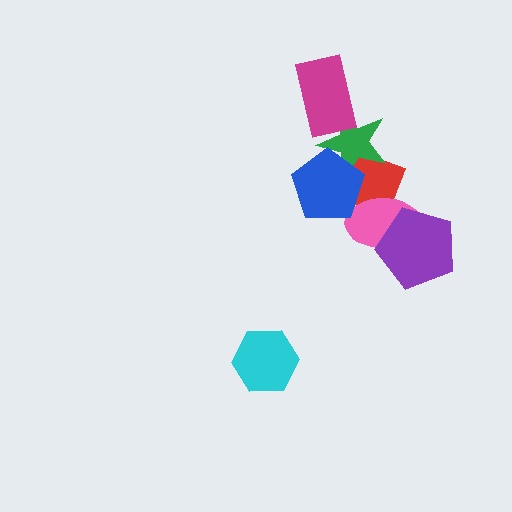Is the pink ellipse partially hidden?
Yes, it is partially covered by another shape.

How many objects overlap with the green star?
3 objects overlap with the green star.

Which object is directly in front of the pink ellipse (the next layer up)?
The purple pentagon is directly in front of the pink ellipse.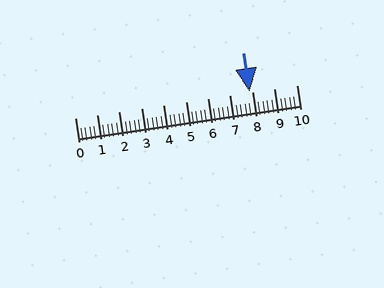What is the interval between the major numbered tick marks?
The major tick marks are spaced 1 units apart.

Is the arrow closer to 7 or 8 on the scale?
The arrow is closer to 8.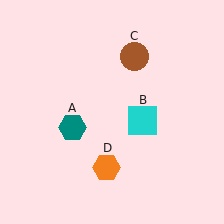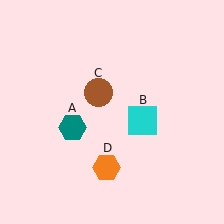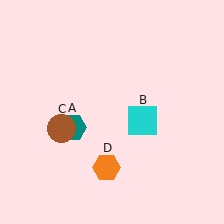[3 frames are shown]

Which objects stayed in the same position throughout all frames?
Teal hexagon (object A) and cyan square (object B) and orange hexagon (object D) remained stationary.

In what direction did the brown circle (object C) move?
The brown circle (object C) moved down and to the left.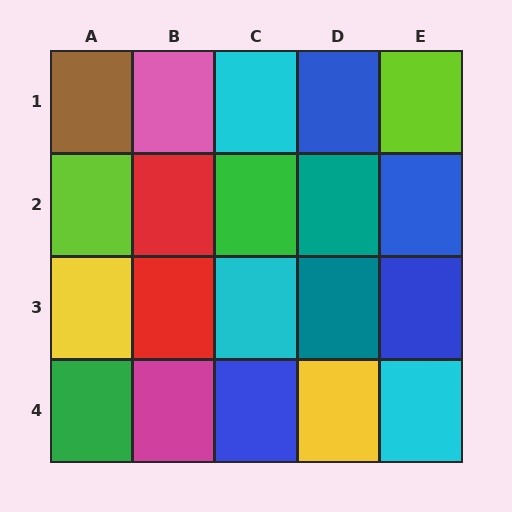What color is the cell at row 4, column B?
Magenta.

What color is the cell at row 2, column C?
Green.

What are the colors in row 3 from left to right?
Yellow, red, cyan, teal, blue.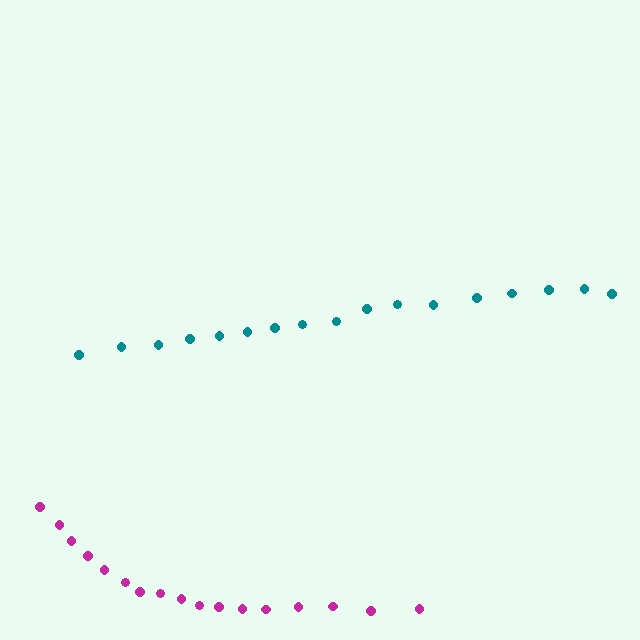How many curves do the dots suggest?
There are 2 distinct paths.